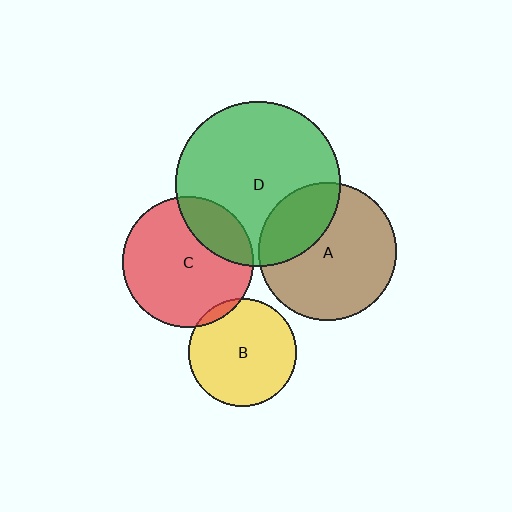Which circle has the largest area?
Circle D (green).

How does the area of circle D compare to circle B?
Approximately 2.3 times.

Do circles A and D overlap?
Yes.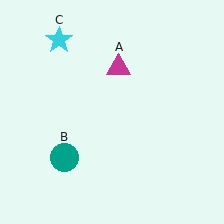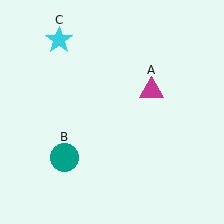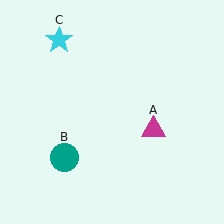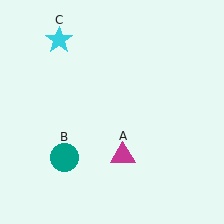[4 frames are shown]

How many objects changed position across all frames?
1 object changed position: magenta triangle (object A).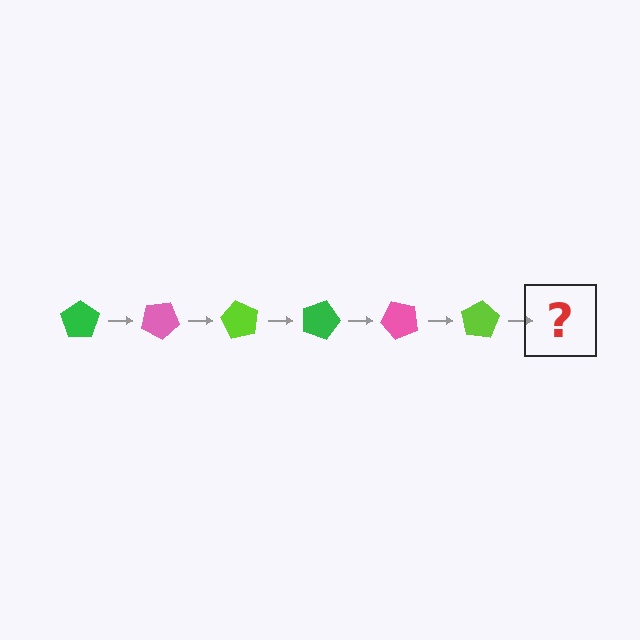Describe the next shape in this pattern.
It should be a green pentagon, rotated 180 degrees from the start.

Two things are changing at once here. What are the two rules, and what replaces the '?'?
The two rules are that it rotates 30 degrees each step and the color cycles through green, pink, and lime. The '?' should be a green pentagon, rotated 180 degrees from the start.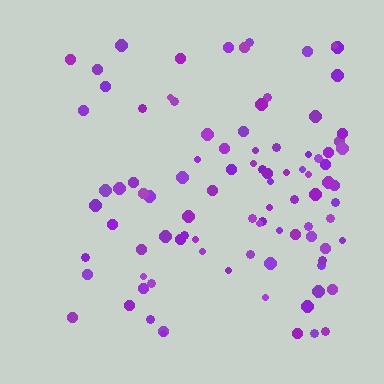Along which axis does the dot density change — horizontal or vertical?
Horizontal.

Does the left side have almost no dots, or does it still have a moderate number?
Still a moderate number, just noticeably fewer than the right.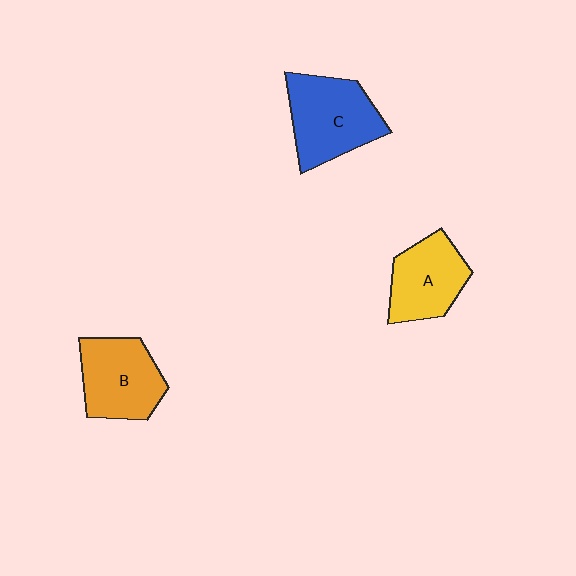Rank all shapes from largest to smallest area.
From largest to smallest: C (blue), B (orange), A (yellow).